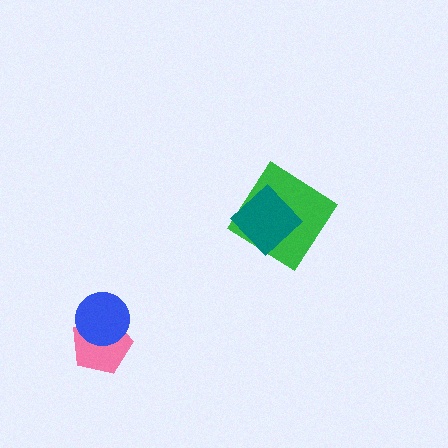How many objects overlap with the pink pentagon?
1 object overlaps with the pink pentagon.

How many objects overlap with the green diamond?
1 object overlaps with the green diamond.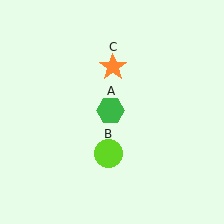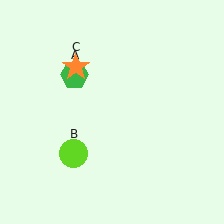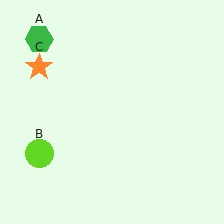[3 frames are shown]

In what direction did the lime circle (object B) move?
The lime circle (object B) moved left.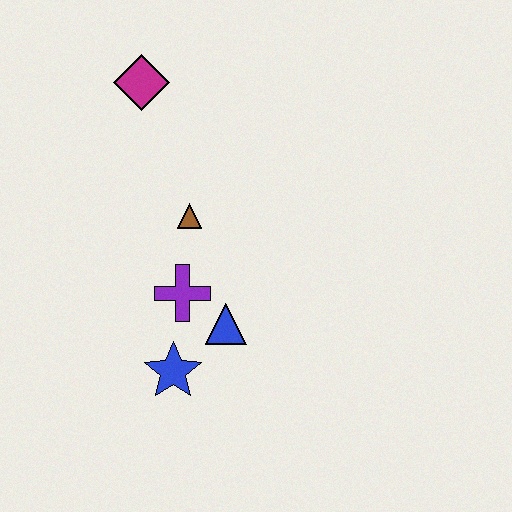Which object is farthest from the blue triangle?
The magenta diamond is farthest from the blue triangle.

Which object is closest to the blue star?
The blue triangle is closest to the blue star.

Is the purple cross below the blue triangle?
No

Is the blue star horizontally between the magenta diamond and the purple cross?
Yes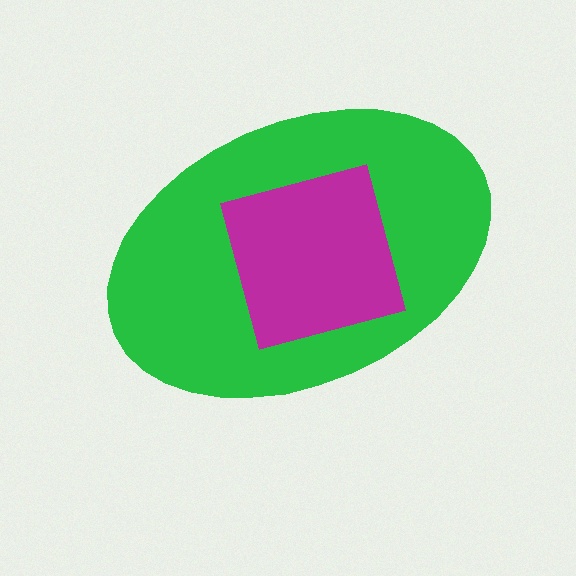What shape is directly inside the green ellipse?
The magenta square.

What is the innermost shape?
The magenta square.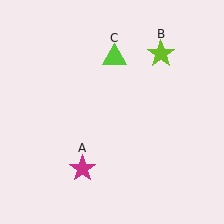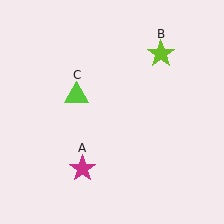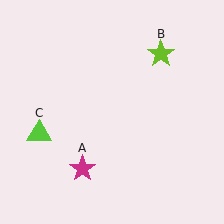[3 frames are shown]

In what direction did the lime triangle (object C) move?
The lime triangle (object C) moved down and to the left.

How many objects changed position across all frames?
1 object changed position: lime triangle (object C).